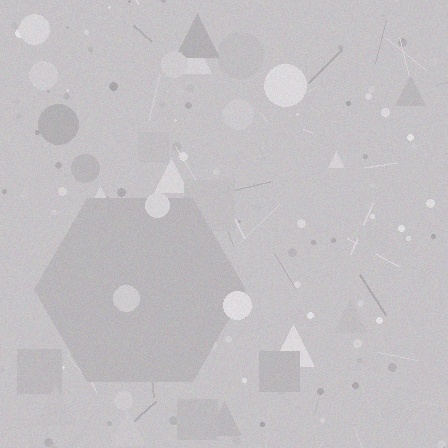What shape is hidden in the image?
A hexagon is hidden in the image.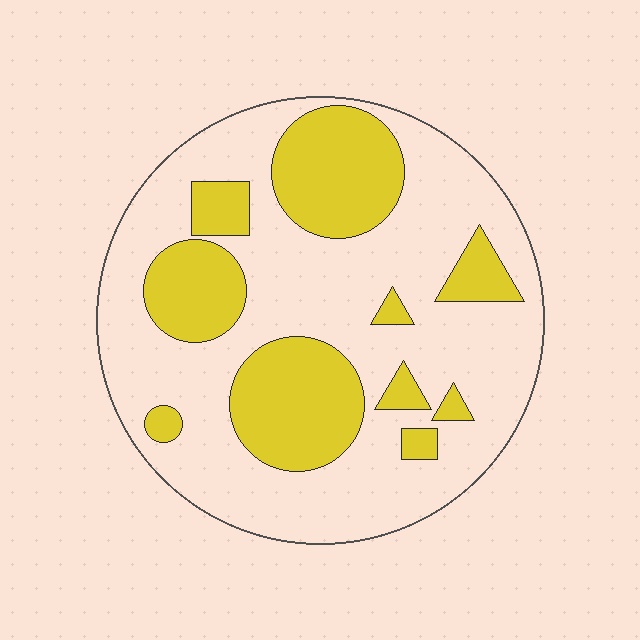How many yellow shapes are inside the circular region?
10.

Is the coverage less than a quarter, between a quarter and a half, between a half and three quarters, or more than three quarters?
Between a quarter and a half.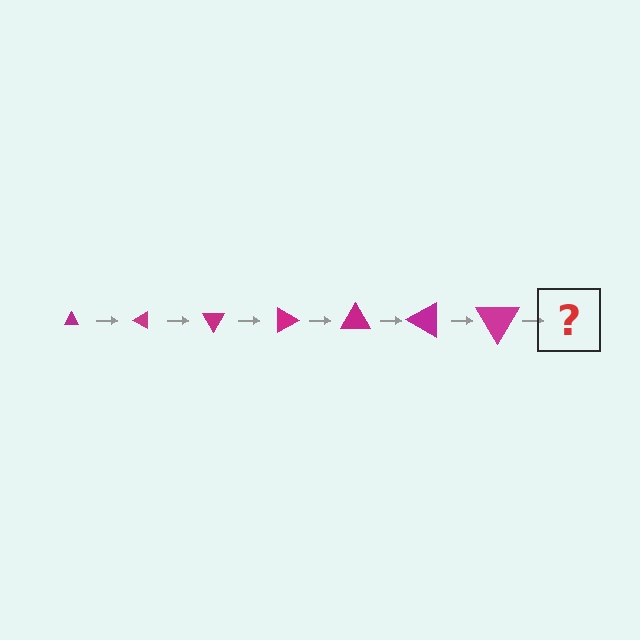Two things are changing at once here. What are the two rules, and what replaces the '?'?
The two rules are that the triangle grows larger each step and it rotates 30 degrees each step. The '?' should be a triangle, larger than the previous one and rotated 210 degrees from the start.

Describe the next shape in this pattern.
It should be a triangle, larger than the previous one and rotated 210 degrees from the start.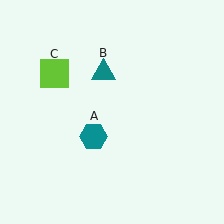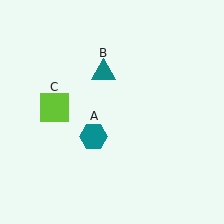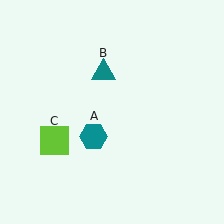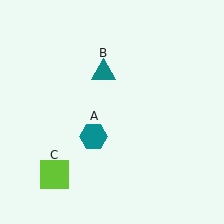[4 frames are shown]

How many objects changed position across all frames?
1 object changed position: lime square (object C).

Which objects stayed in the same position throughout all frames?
Teal hexagon (object A) and teal triangle (object B) remained stationary.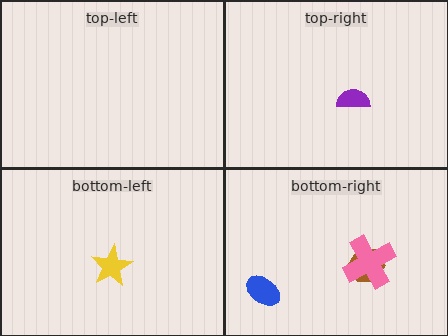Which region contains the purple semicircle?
The top-right region.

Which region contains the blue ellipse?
The bottom-right region.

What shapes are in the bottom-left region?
The yellow star.